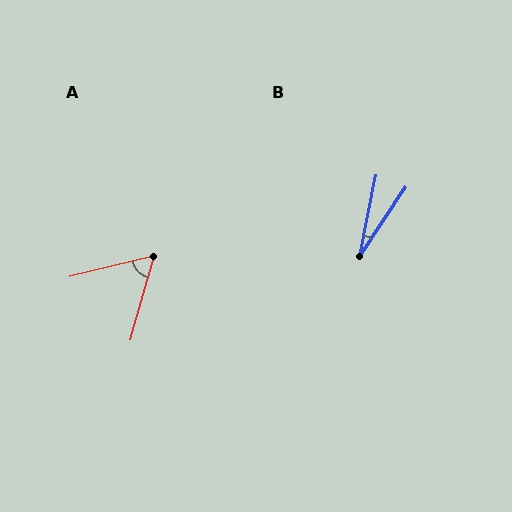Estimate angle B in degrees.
Approximately 22 degrees.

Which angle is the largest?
A, at approximately 61 degrees.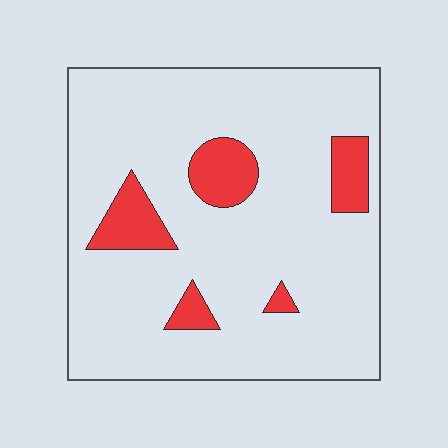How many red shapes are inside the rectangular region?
5.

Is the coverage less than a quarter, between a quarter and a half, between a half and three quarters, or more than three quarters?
Less than a quarter.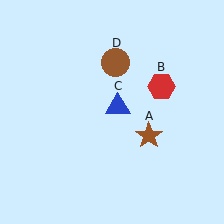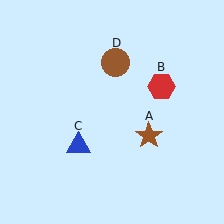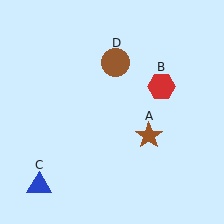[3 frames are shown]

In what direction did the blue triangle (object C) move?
The blue triangle (object C) moved down and to the left.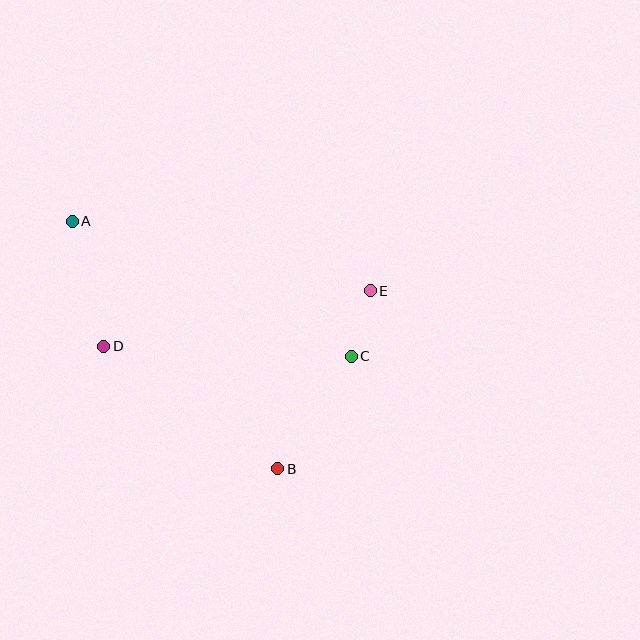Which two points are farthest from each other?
Points A and B are farthest from each other.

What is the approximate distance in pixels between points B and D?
The distance between B and D is approximately 213 pixels.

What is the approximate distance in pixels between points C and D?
The distance between C and D is approximately 248 pixels.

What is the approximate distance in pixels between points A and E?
The distance between A and E is approximately 306 pixels.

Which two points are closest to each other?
Points C and E are closest to each other.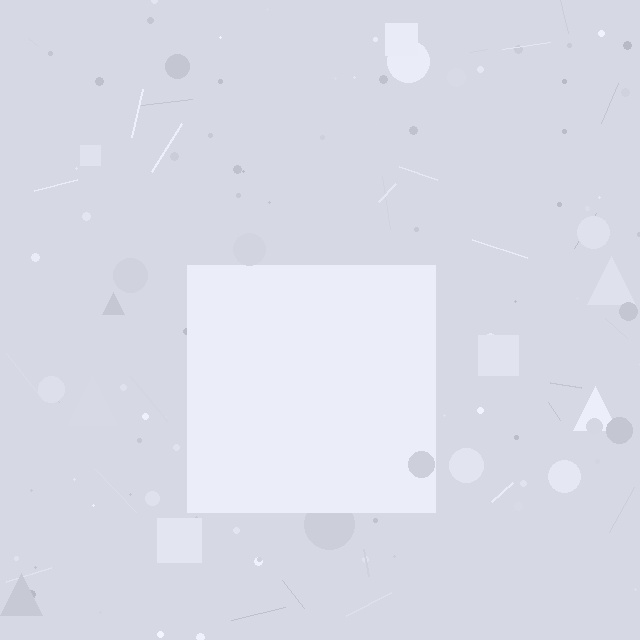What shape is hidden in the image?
A square is hidden in the image.